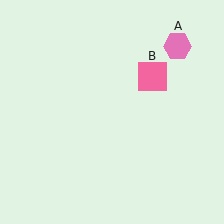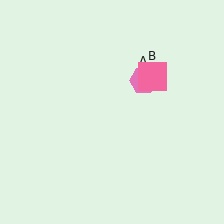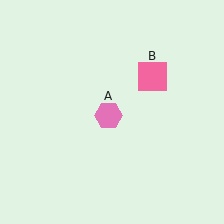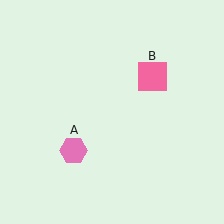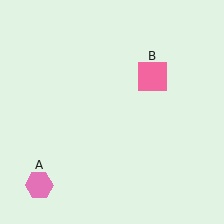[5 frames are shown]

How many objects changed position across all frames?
1 object changed position: pink hexagon (object A).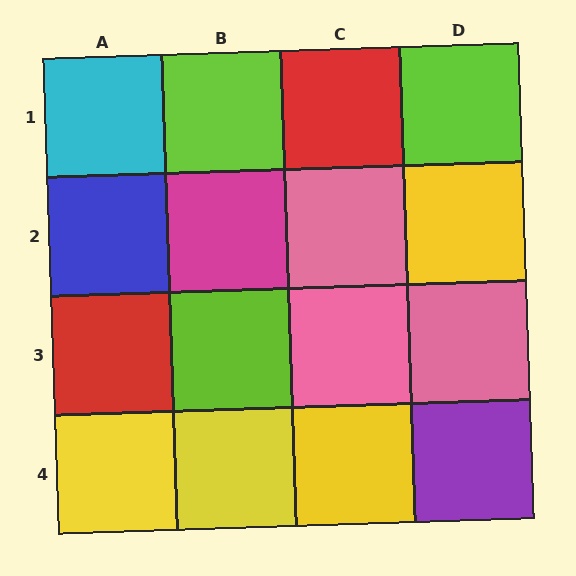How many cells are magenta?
1 cell is magenta.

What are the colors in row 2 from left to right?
Blue, magenta, pink, yellow.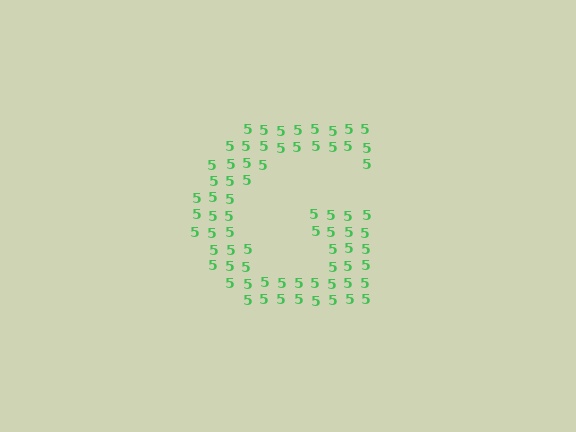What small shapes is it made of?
It is made of small digit 5's.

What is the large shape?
The large shape is the letter G.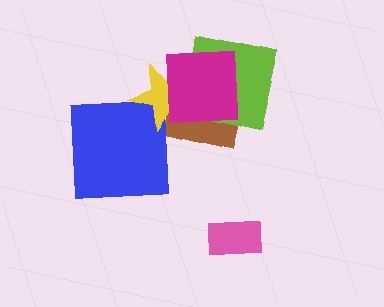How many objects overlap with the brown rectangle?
3 objects overlap with the brown rectangle.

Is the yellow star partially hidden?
Yes, it is partially covered by another shape.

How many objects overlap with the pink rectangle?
0 objects overlap with the pink rectangle.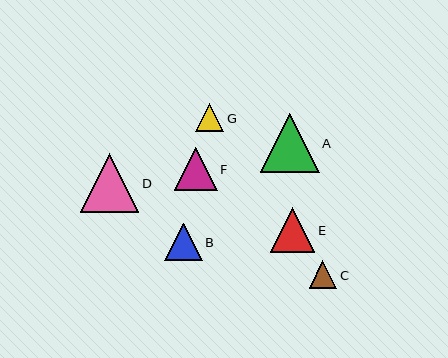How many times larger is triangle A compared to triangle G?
Triangle A is approximately 2.1 times the size of triangle G.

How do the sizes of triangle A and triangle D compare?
Triangle A and triangle D are approximately the same size.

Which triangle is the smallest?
Triangle C is the smallest with a size of approximately 27 pixels.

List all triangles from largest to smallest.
From largest to smallest: A, D, E, F, B, G, C.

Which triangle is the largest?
Triangle A is the largest with a size of approximately 59 pixels.